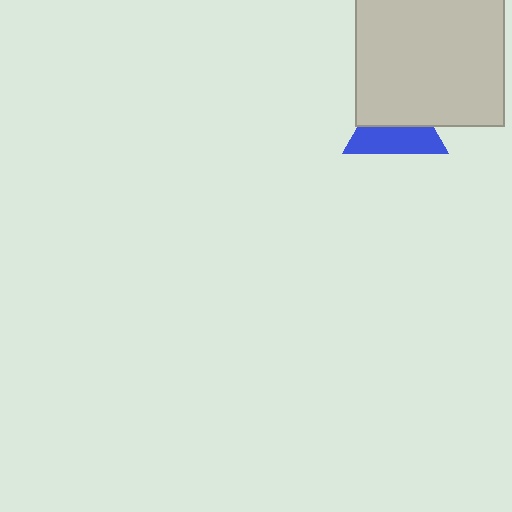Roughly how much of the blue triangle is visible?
About half of it is visible (roughly 48%).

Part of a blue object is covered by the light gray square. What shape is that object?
It is a triangle.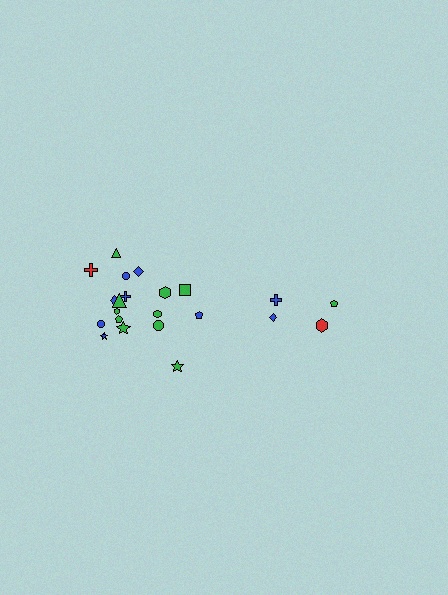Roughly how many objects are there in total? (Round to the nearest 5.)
Roughly 20 objects in total.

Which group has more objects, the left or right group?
The left group.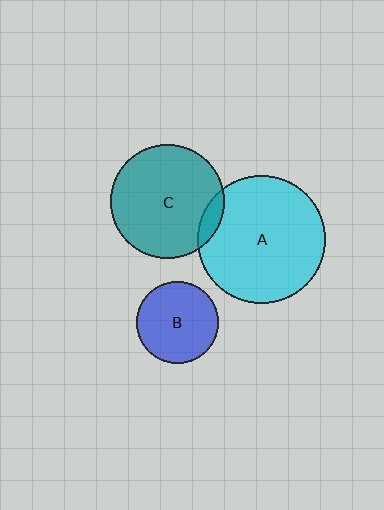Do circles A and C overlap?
Yes.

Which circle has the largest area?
Circle A (cyan).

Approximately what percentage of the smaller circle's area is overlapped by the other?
Approximately 10%.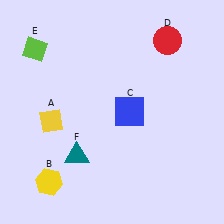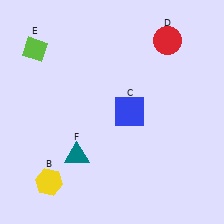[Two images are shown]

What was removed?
The yellow diamond (A) was removed in Image 2.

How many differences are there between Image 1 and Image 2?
There is 1 difference between the two images.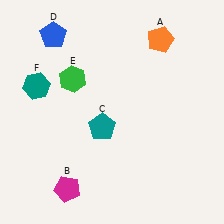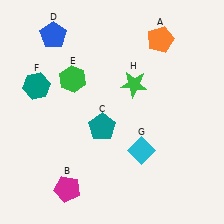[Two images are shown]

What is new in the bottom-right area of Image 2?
A cyan diamond (G) was added in the bottom-right area of Image 2.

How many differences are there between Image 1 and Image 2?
There are 2 differences between the two images.